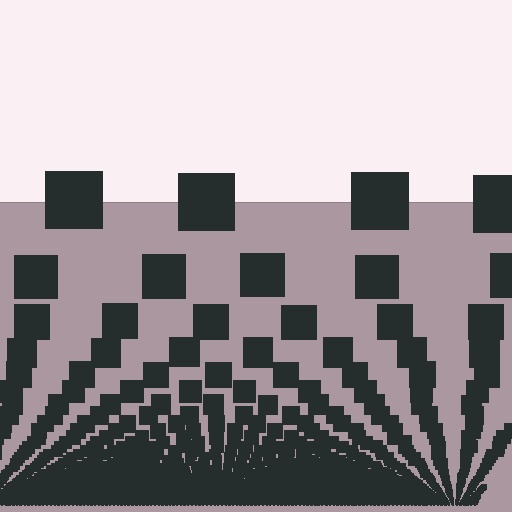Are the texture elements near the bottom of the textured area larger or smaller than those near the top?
Smaller. The gradient is inverted — elements near the bottom are smaller and denser.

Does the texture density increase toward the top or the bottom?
Density increases toward the bottom.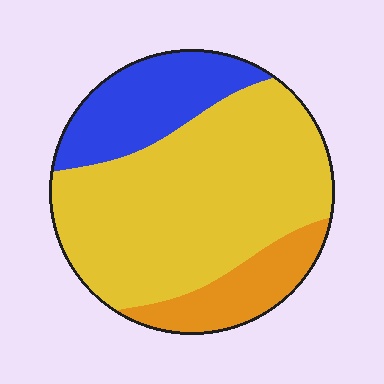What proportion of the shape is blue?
Blue takes up about one fifth (1/5) of the shape.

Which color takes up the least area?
Orange, at roughly 15%.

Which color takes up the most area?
Yellow, at roughly 65%.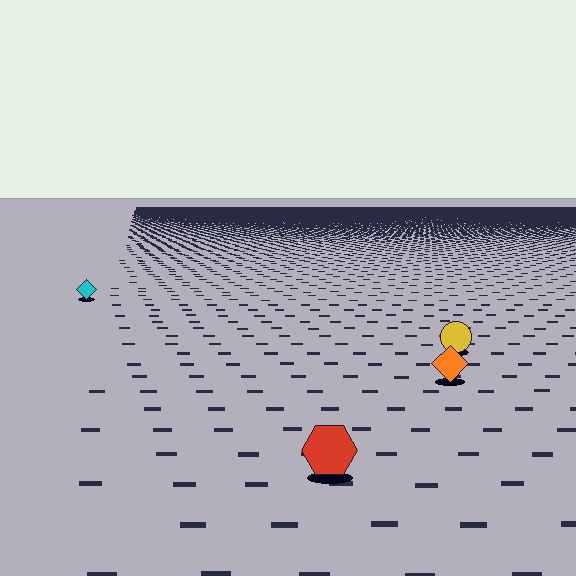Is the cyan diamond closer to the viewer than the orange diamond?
No. The orange diamond is closer — you can tell from the texture gradient: the ground texture is coarser near it.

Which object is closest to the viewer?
The red hexagon is closest. The texture marks near it are larger and more spread out.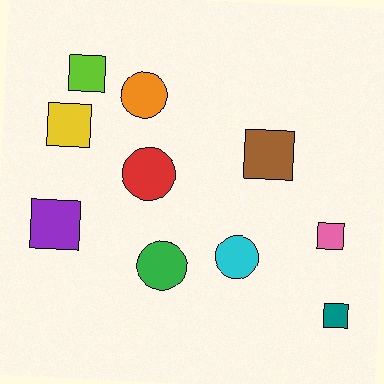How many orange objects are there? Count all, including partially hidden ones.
There is 1 orange object.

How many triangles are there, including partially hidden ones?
There are no triangles.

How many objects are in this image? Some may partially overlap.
There are 10 objects.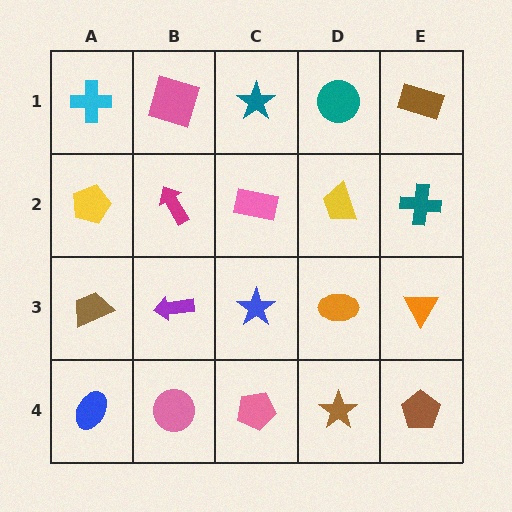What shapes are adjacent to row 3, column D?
A yellow trapezoid (row 2, column D), a brown star (row 4, column D), a blue star (row 3, column C), an orange triangle (row 3, column E).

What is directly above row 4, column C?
A blue star.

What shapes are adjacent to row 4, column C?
A blue star (row 3, column C), a pink circle (row 4, column B), a brown star (row 4, column D).